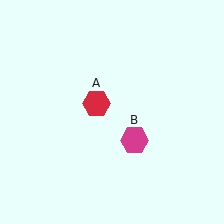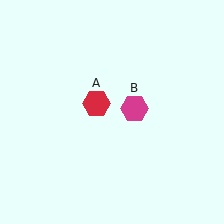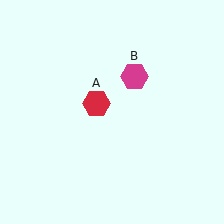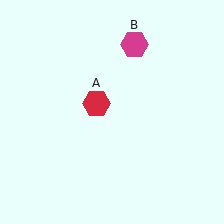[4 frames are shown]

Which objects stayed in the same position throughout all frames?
Red hexagon (object A) remained stationary.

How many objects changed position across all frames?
1 object changed position: magenta hexagon (object B).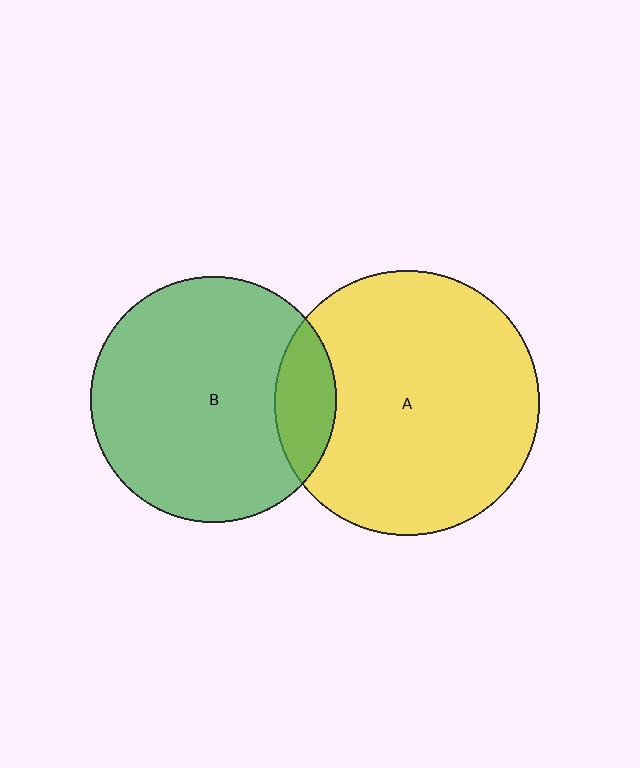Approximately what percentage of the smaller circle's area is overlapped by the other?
Approximately 15%.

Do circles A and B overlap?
Yes.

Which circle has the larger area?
Circle A (yellow).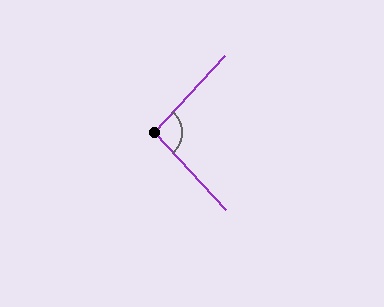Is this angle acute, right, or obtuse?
It is approximately a right angle.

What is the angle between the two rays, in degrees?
Approximately 95 degrees.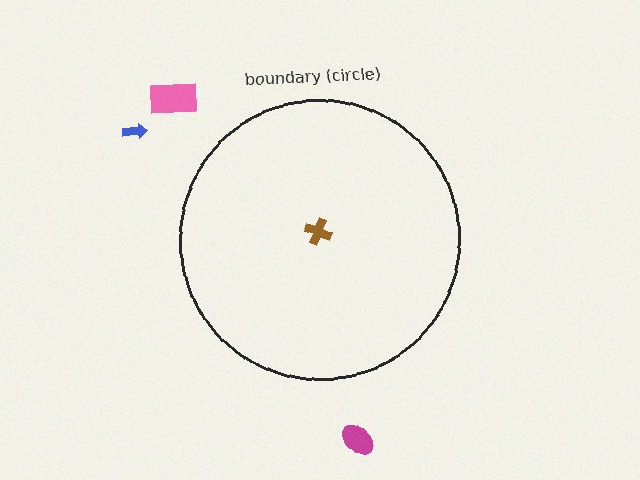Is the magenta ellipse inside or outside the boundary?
Outside.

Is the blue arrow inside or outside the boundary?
Outside.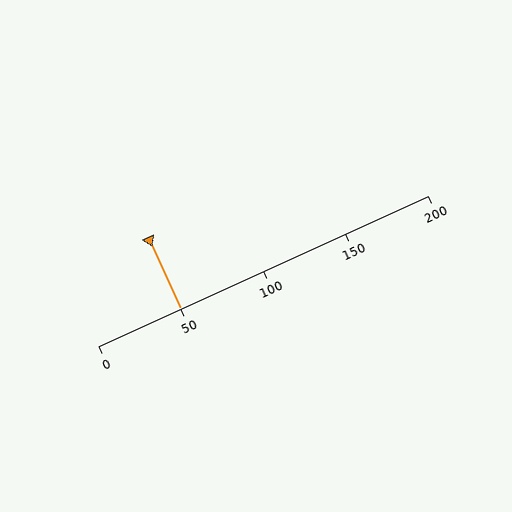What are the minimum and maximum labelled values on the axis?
The axis runs from 0 to 200.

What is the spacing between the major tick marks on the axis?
The major ticks are spaced 50 apart.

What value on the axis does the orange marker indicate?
The marker indicates approximately 50.